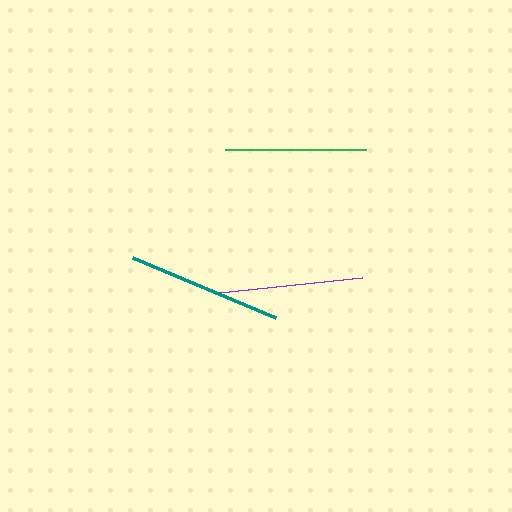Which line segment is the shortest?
The green line is the shortest at approximately 141 pixels.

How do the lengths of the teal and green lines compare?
The teal and green lines are approximately the same length.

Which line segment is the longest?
The teal line is the longest at approximately 155 pixels.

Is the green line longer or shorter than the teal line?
The teal line is longer than the green line.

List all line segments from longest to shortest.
From longest to shortest: teal, purple, green.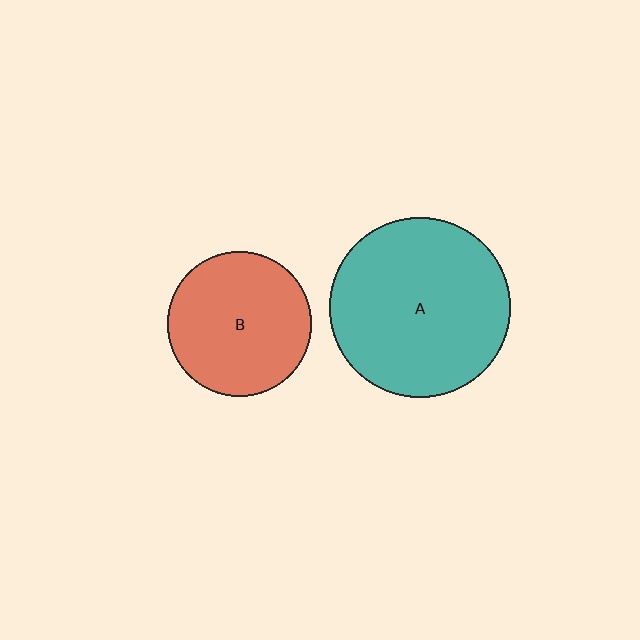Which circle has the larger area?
Circle A (teal).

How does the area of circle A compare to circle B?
Approximately 1.6 times.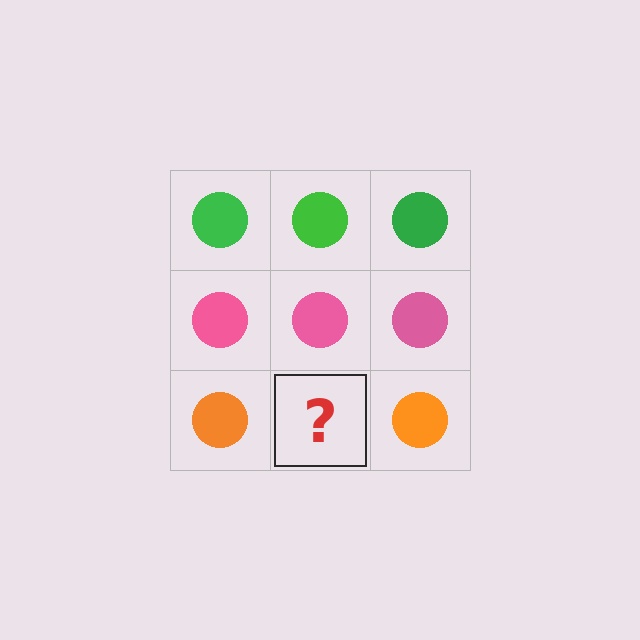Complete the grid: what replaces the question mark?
The question mark should be replaced with an orange circle.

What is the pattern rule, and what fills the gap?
The rule is that each row has a consistent color. The gap should be filled with an orange circle.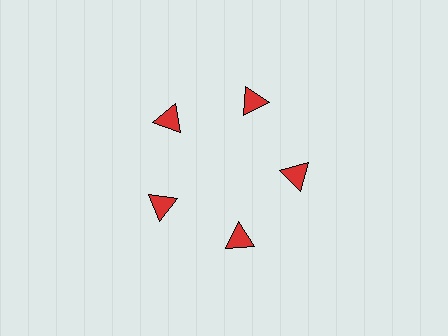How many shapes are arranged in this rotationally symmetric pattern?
There are 5 shapes, arranged in 5 groups of 1.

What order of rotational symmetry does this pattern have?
This pattern has 5-fold rotational symmetry.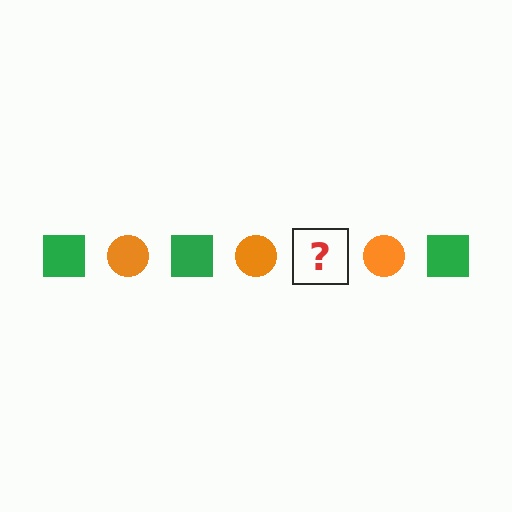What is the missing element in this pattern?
The missing element is a green square.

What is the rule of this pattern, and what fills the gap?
The rule is that the pattern alternates between green square and orange circle. The gap should be filled with a green square.